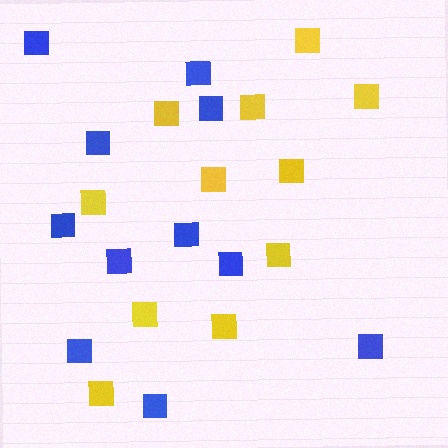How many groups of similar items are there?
There are 2 groups: one group of blue squares (11) and one group of yellow squares (11).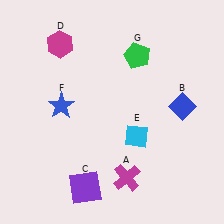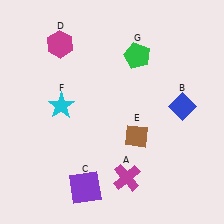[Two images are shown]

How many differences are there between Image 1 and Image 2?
There are 2 differences between the two images.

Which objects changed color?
E changed from cyan to brown. F changed from blue to cyan.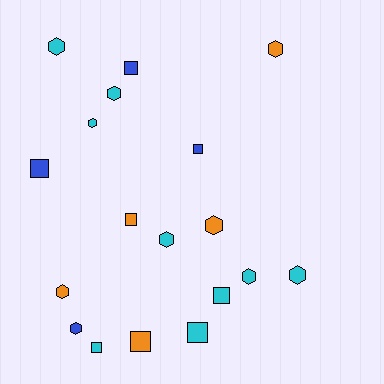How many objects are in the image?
There are 18 objects.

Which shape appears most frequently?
Hexagon, with 10 objects.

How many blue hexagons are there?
There is 1 blue hexagon.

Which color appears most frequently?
Cyan, with 9 objects.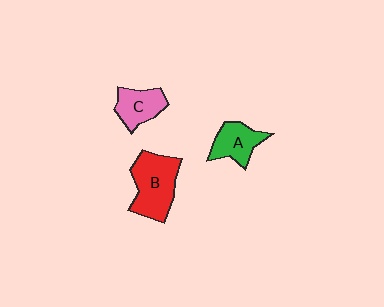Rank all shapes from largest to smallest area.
From largest to smallest: B (red), A (green), C (pink).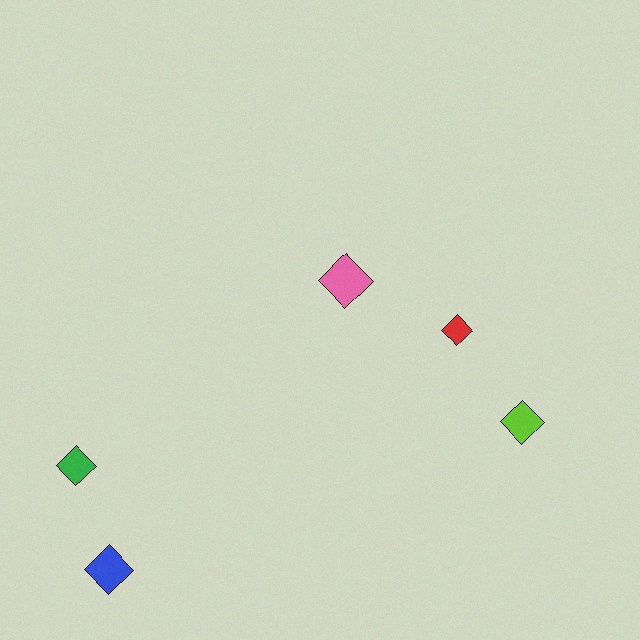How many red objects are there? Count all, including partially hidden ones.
There is 1 red object.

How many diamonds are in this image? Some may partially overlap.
There are 5 diamonds.